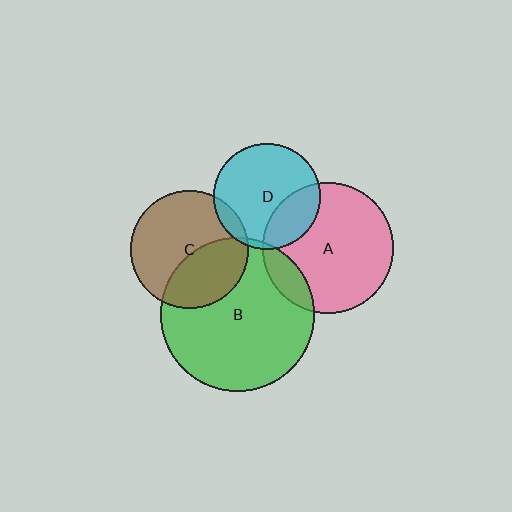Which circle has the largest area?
Circle B (green).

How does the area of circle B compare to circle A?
Approximately 1.4 times.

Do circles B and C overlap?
Yes.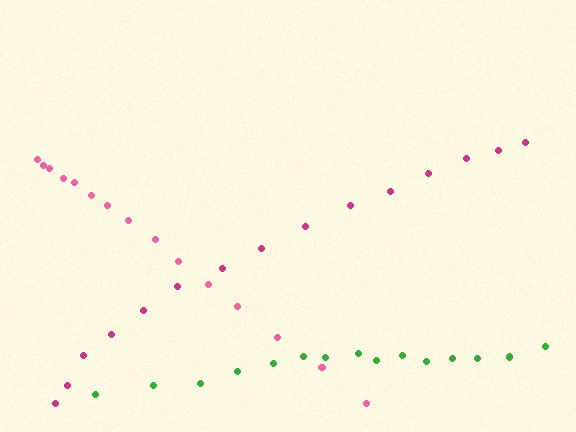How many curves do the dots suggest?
There are 3 distinct paths.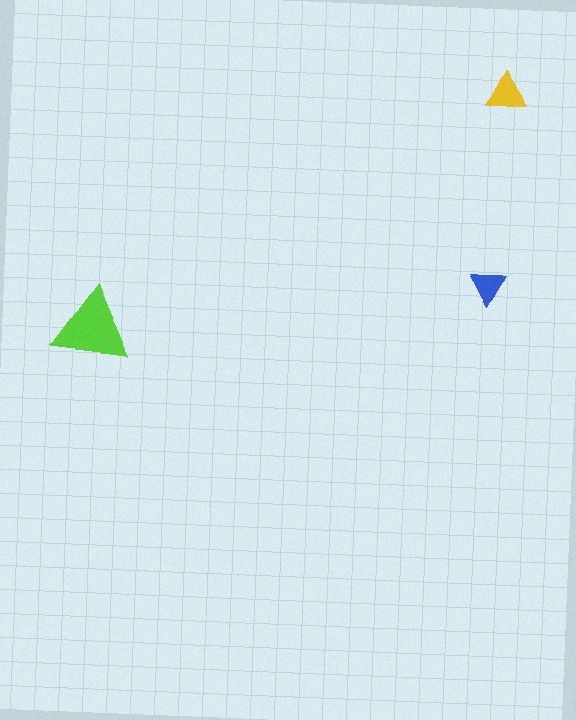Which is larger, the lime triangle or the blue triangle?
The lime one.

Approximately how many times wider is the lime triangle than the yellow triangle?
About 2 times wider.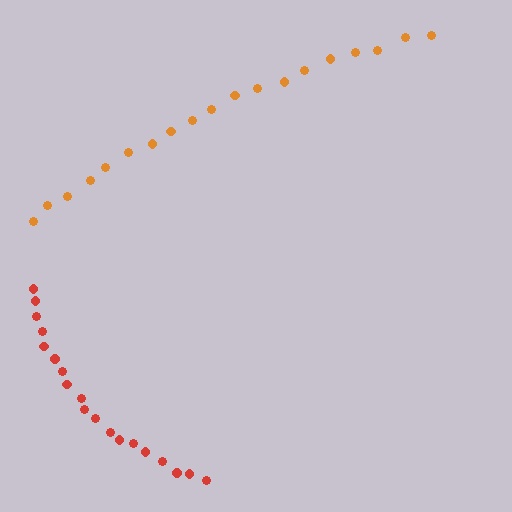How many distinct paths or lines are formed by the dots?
There are 2 distinct paths.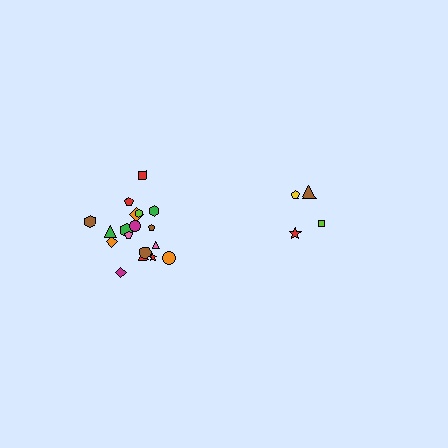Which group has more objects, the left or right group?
The left group.